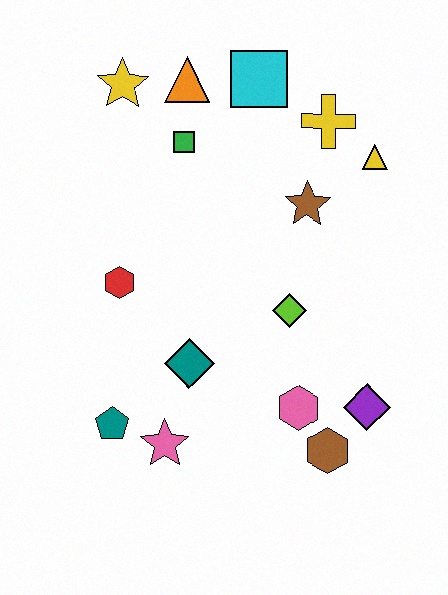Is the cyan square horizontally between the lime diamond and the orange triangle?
Yes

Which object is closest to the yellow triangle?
The yellow cross is closest to the yellow triangle.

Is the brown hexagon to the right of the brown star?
Yes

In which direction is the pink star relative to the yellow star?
The pink star is below the yellow star.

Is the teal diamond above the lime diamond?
No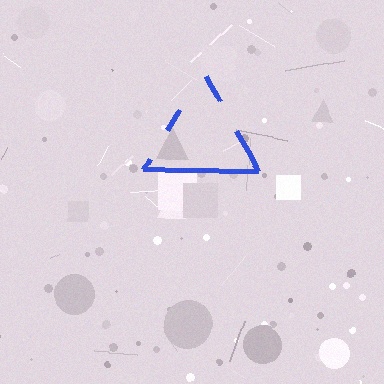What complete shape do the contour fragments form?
The contour fragments form a triangle.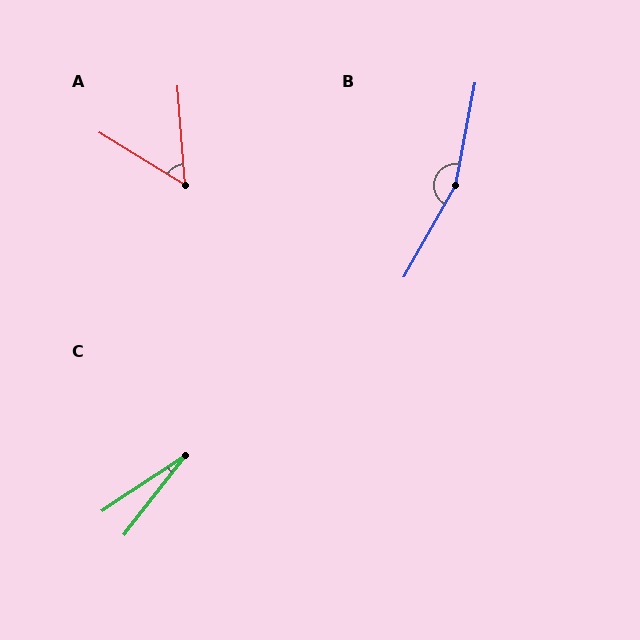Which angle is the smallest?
C, at approximately 18 degrees.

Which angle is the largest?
B, at approximately 161 degrees.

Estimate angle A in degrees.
Approximately 54 degrees.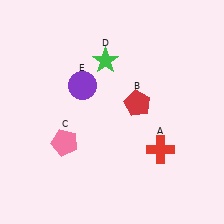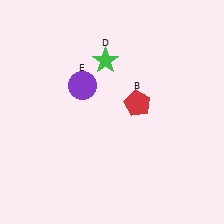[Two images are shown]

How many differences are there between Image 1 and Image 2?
There are 2 differences between the two images.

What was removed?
The red cross (A), the pink pentagon (C) were removed in Image 2.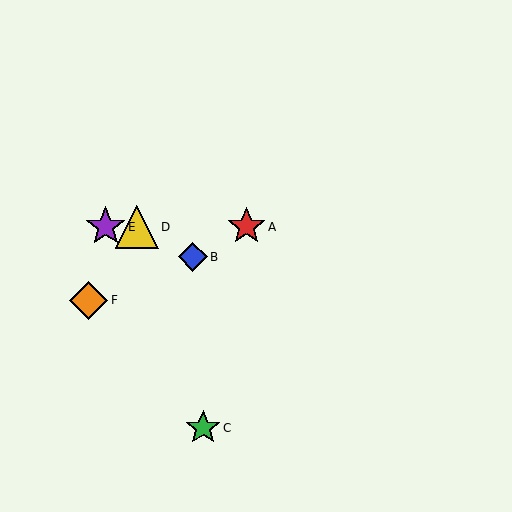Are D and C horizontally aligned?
No, D is at y≈227 and C is at y≈428.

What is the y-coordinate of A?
Object A is at y≈227.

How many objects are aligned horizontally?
3 objects (A, D, E) are aligned horizontally.